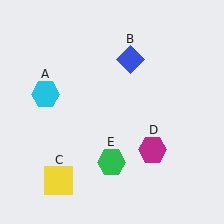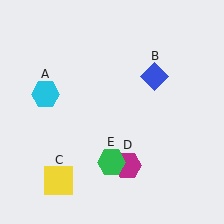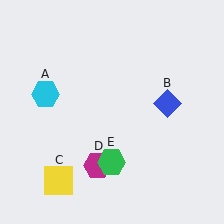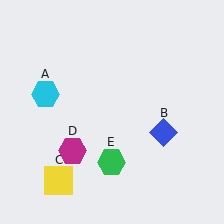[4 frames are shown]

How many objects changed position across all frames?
2 objects changed position: blue diamond (object B), magenta hexagon (object D).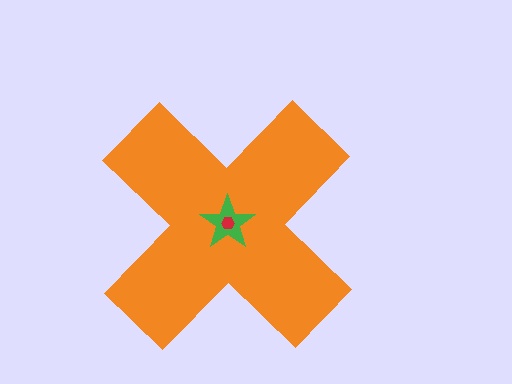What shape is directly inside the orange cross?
The green star.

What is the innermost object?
The red hexagon.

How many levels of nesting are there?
3.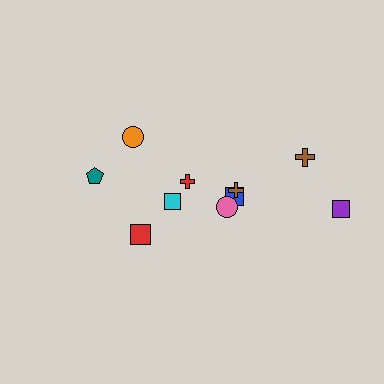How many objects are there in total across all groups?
There are 10 objects.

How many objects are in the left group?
There are 4 objects.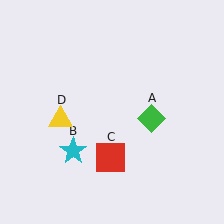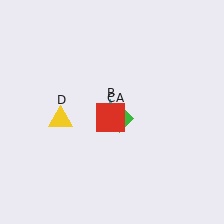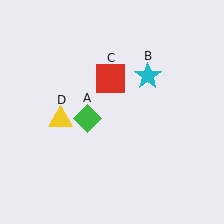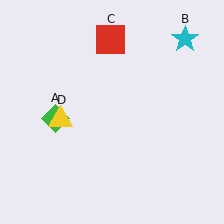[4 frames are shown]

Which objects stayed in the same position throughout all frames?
Yellow triangle (object D) remained stationary.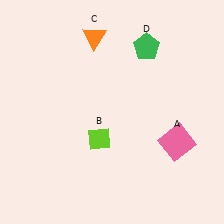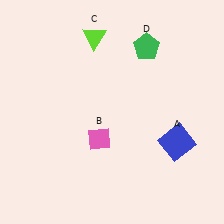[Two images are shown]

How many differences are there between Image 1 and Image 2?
There are 3 differences between the two images.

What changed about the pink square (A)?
In Image 1, A is pink. In Image 2, it changed to blue.